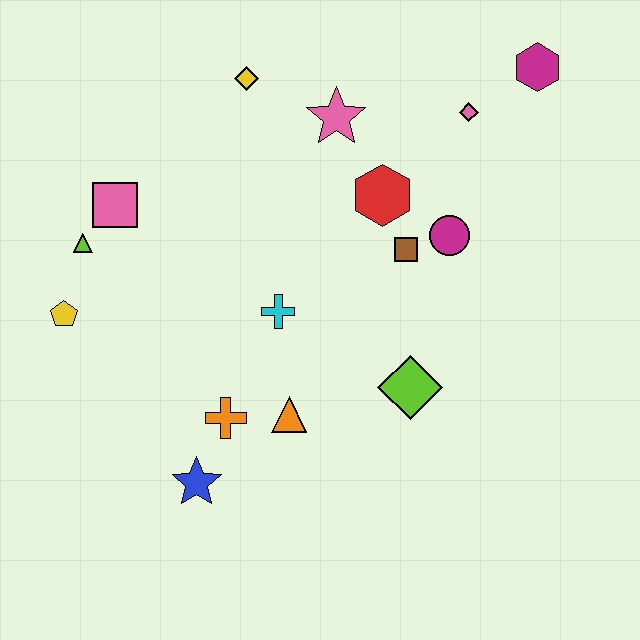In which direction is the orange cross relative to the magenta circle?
The orange cross is to the left of the magenta circle.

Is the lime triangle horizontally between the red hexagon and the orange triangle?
No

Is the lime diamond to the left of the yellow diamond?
No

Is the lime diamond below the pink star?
Yes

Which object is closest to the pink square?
The lime triangle is closest to the pink square.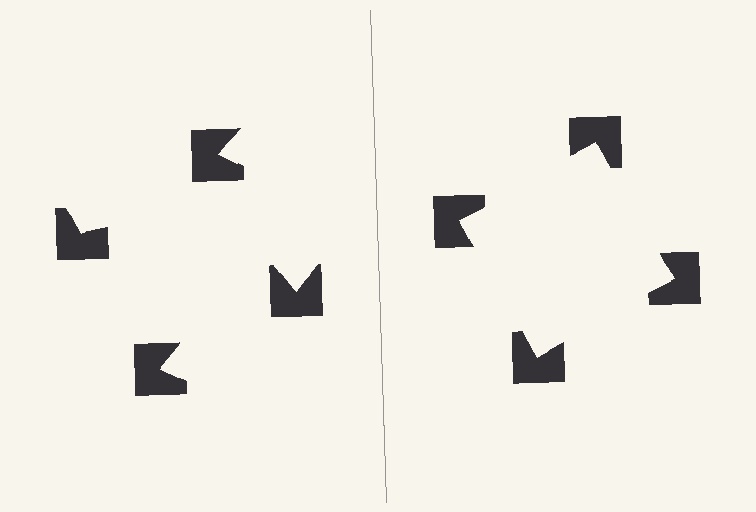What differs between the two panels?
The notched squares are positioned identically on both sides; only the wedge orientations differ. On the right they align to a square; on the left they are misaligned.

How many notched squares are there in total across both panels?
8 — 4 on each side.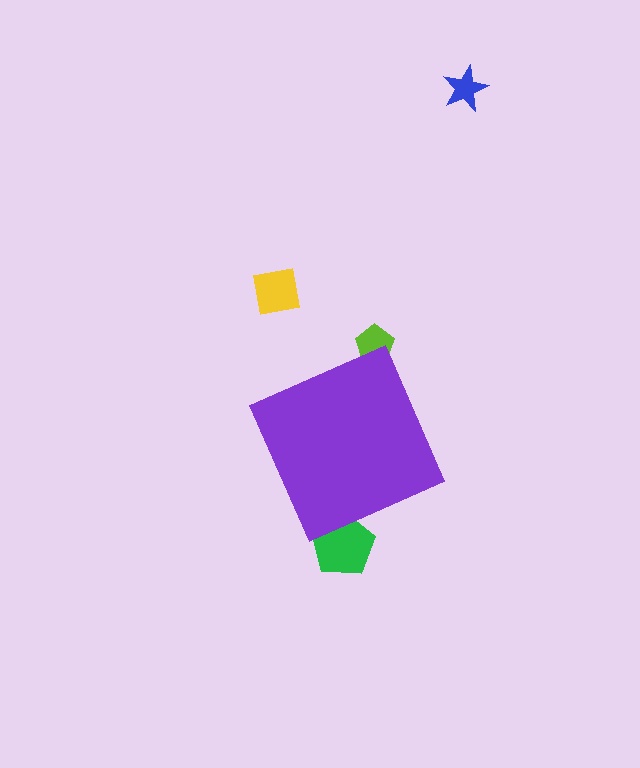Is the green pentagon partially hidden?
Yes, the green pentagon is partially hidden behind the purple diamond.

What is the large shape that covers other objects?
A purple diamond.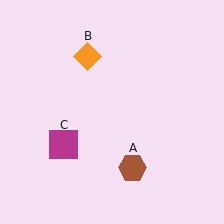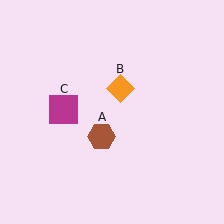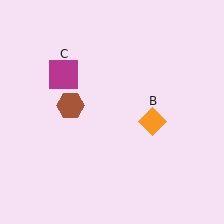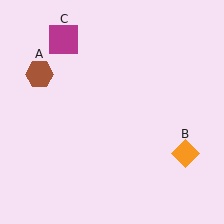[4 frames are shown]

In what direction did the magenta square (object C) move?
The magenta square (object C) moved up.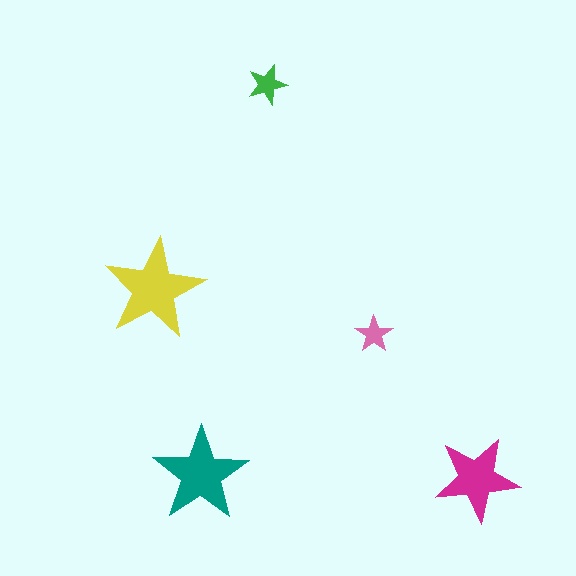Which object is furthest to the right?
The magenta star is rightmost.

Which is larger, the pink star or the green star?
The green one.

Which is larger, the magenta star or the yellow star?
The yellow one.